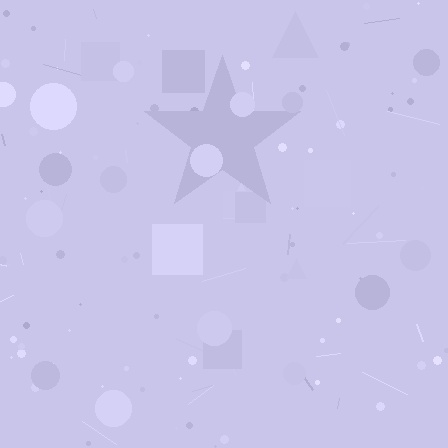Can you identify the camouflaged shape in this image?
The camouflaged shape is a star.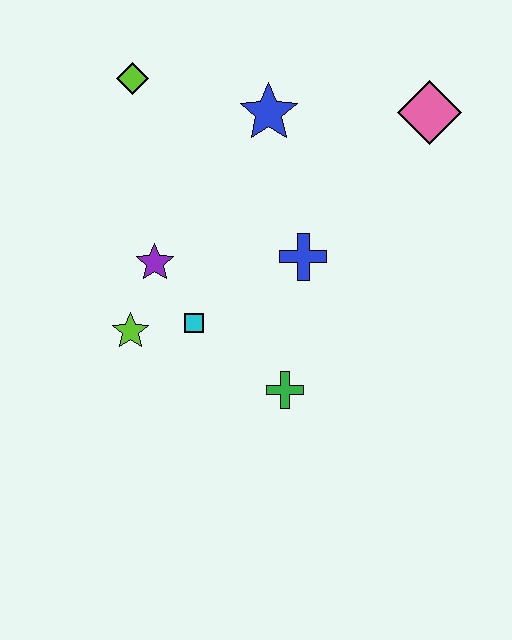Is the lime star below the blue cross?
Yes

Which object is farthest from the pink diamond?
The lime star is farthest from the pink diamond.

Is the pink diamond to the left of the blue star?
No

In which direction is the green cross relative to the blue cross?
The green cross is below the blue cross.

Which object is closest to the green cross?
The cyan square is closest to the green cross.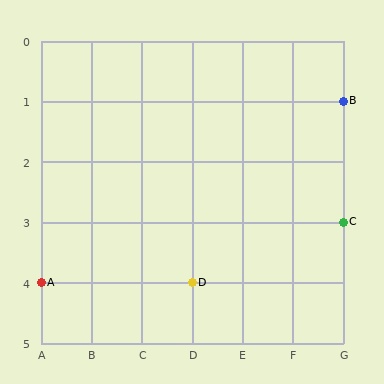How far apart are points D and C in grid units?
Points D and C are 3 columns and 1 row apart (about 3.2 grid units diagonally).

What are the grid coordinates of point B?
Point B is at grid coordinates (G, 1).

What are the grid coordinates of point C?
Point C is at grid coordinates (G, 3).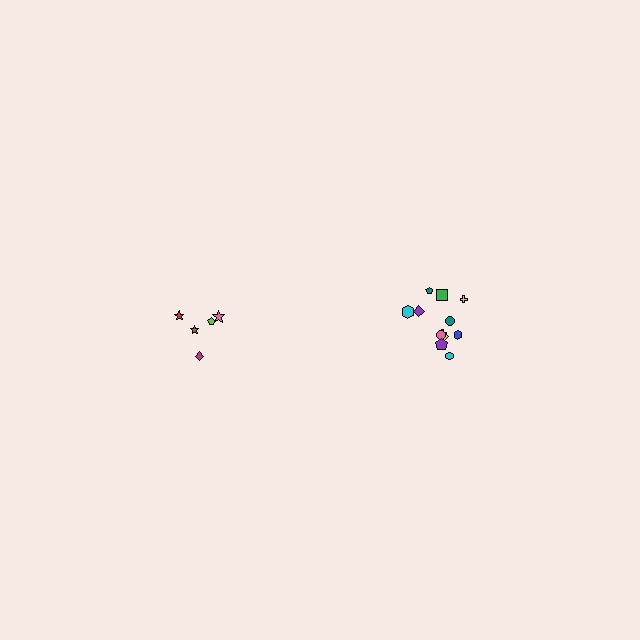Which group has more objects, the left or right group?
The right group.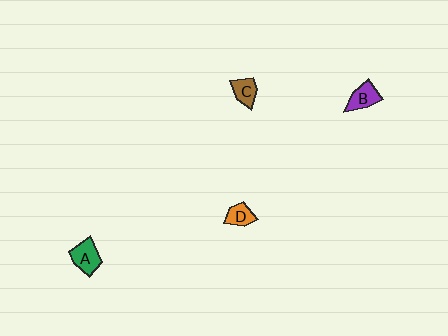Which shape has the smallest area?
Shape D (orange).